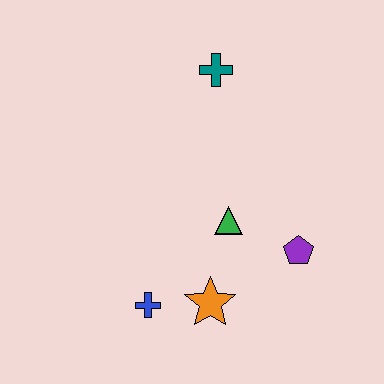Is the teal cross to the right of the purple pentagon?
No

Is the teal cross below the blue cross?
No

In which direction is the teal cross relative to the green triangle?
The teal cross is above the green triangle.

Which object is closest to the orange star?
The blue cross is closest to the orange star.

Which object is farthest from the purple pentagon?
The teal cross is farthest from the purple pentagon.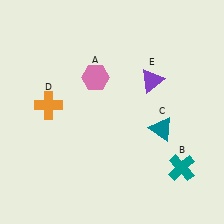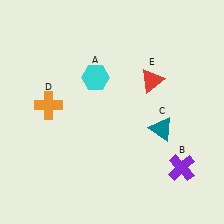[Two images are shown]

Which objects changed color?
A changed from pink to cyan. B changed from teal to purple. E changed from purple to red.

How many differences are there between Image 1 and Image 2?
There are 3 differences between the two images.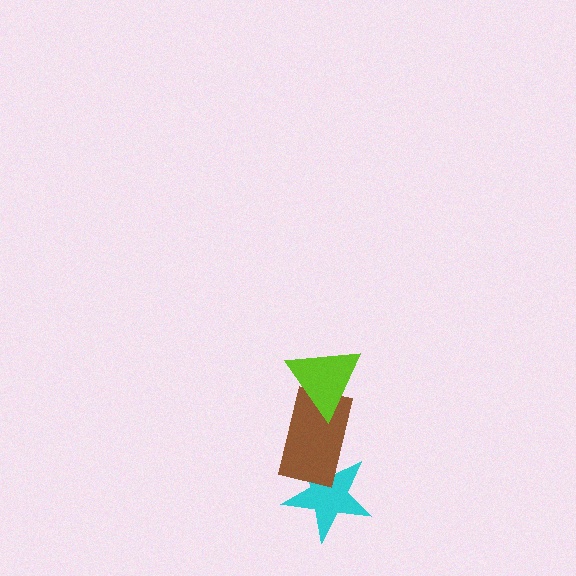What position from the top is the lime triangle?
The lime triangle is 1st from the top.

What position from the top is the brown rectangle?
The brown rectangle is 2nd from the top.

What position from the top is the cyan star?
The cyan star is 3rd from the top.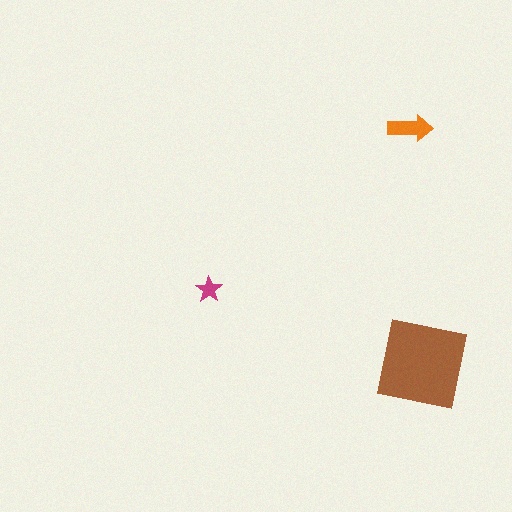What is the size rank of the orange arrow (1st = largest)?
2nd.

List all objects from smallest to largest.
The magenta star, the orange arrow, the brown square.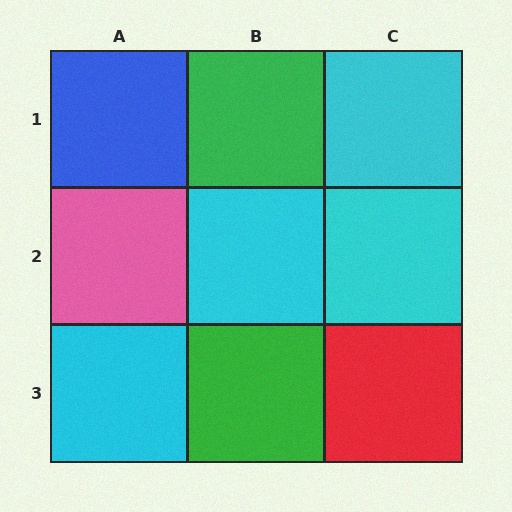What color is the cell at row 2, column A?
Pink.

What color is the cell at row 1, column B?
Green.